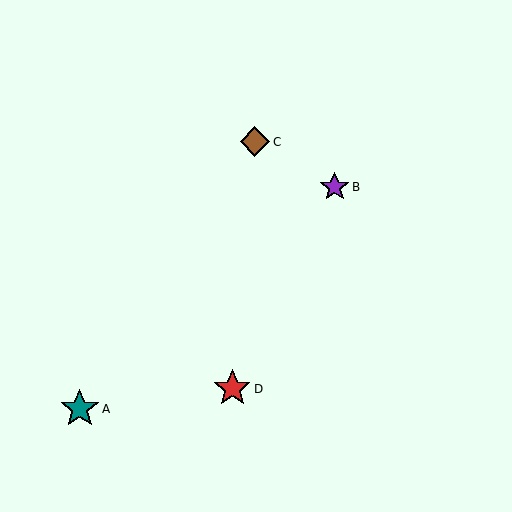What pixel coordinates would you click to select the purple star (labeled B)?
Click at (335, 187) to select the purple star B.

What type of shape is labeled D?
Shape D is a red star.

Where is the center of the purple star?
The center of the purple star is at (335, 187).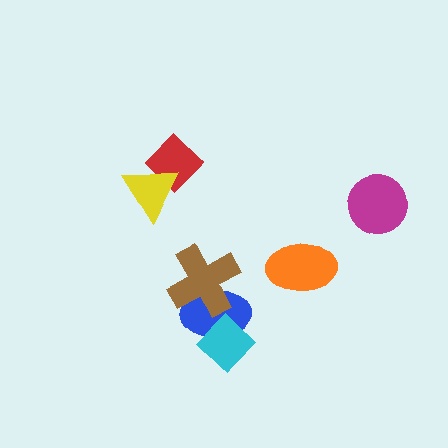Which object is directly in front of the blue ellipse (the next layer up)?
The cyan diamond is directly in front of the blue ellipse.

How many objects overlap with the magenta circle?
0 objects overlap with the magenta circle.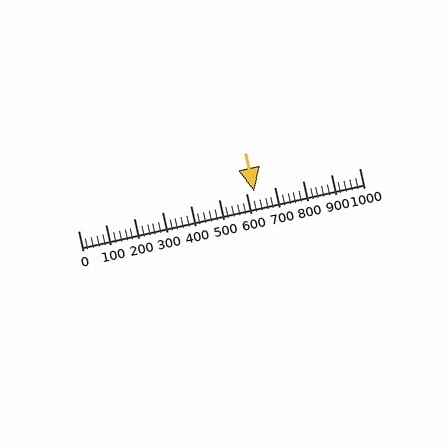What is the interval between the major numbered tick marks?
The major tick marks are spaced 100 units apart.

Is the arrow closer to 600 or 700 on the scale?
The arrow is closer to 600.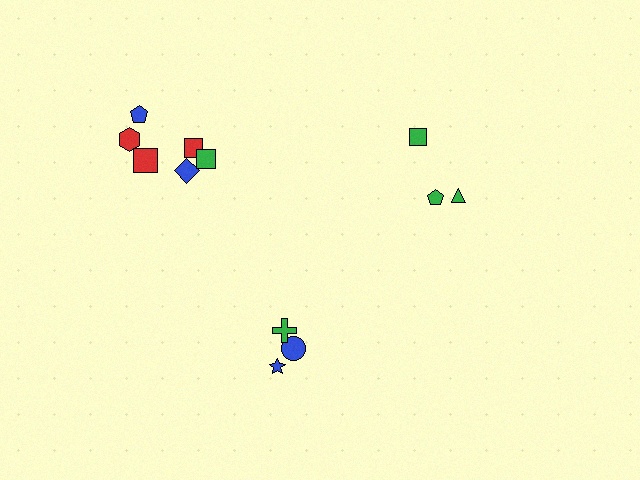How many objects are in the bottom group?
There are 3 objects.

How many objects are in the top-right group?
There are 3 objects.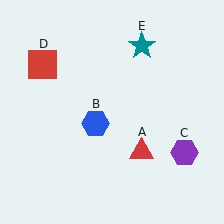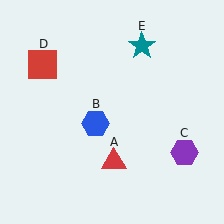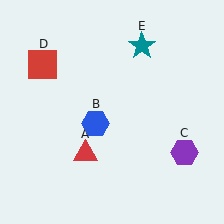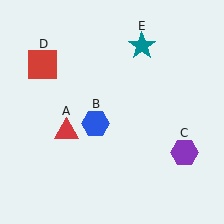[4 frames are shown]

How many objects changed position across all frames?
1 object changed position: red triangle (object A).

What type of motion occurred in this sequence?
The red triangle (object A) rotated clockwise around the center of the scene.